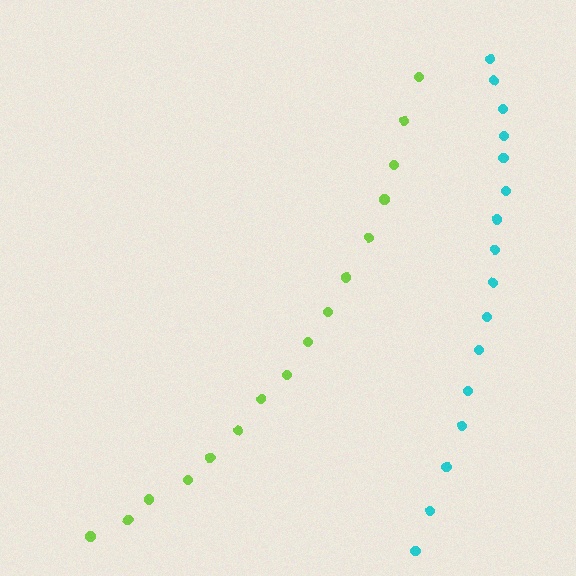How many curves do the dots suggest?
There are 2 distinct paths.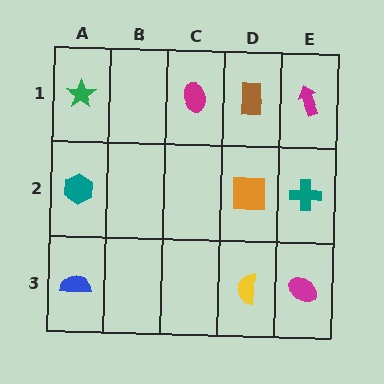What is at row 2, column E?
A teal cross.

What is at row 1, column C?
A magenta ellipse.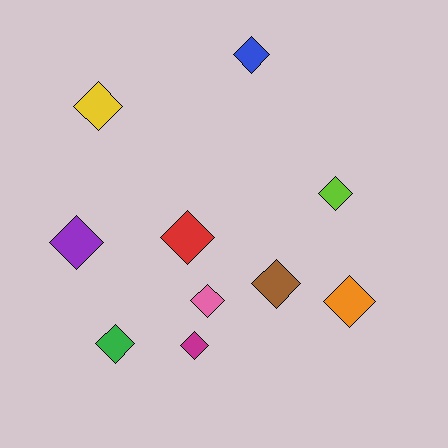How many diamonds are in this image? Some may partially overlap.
There are 10 diamonds.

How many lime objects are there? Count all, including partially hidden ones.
There is 1 lime object.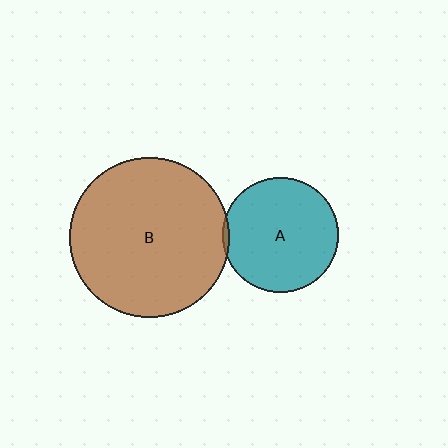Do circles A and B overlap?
Yes.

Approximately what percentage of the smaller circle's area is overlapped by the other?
Approximately 5%.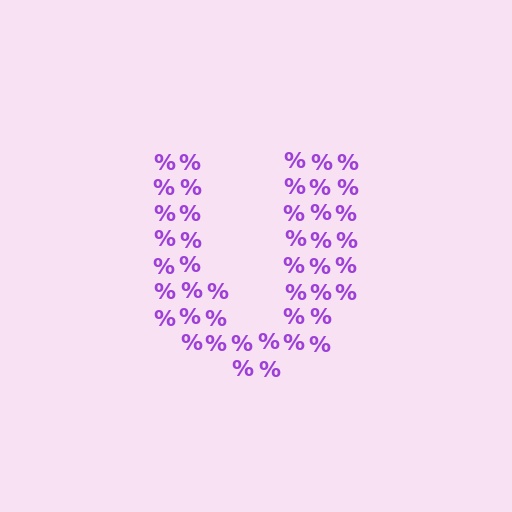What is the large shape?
The large shape is the letter U.